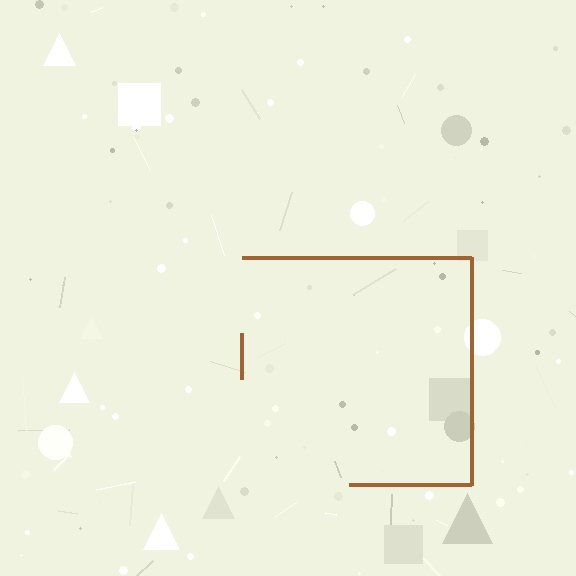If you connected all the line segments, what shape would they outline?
They would outline a square.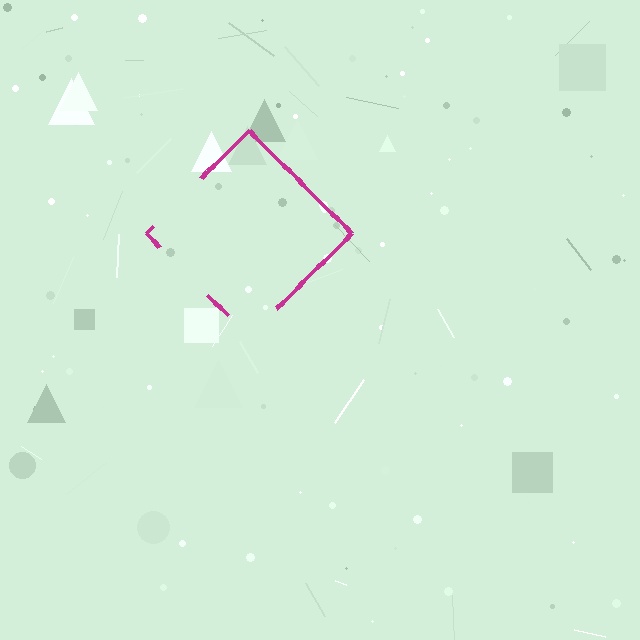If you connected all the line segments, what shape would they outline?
They would outline a diamond.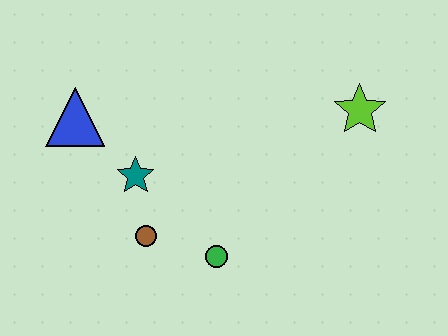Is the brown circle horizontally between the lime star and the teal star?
Yes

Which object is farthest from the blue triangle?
The lime star is farthest from the blue triangle.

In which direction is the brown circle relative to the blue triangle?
The brown circle is below the blue triangle.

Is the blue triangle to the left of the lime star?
Yes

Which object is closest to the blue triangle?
The teal star is closest to the blue triangle.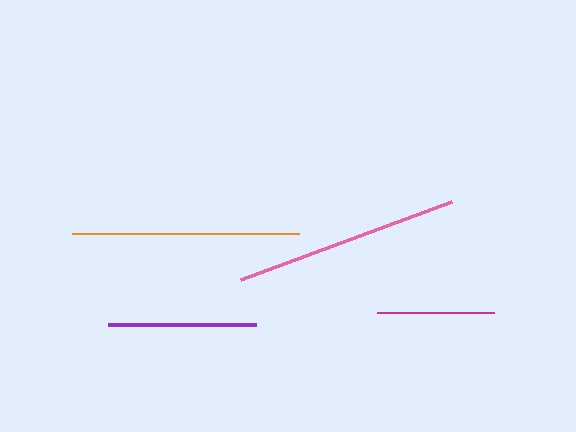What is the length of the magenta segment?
The magenta segment is approximately 116 pixels long.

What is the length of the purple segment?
The purple segment is approximately 148 pixels long.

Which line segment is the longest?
The orange line is the longest at approximately 227 pixels.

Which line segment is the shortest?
The magenta line is the shortest at approximately 116 pixels.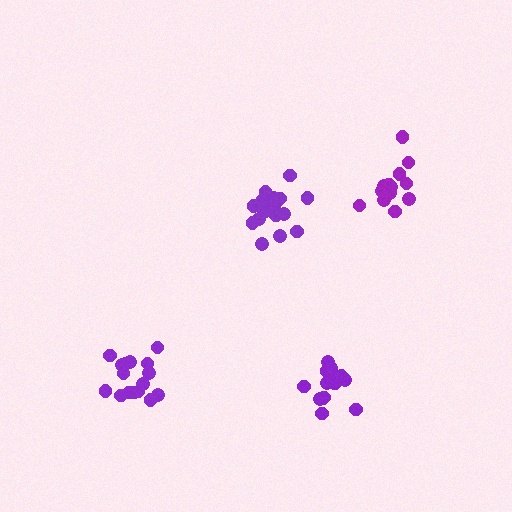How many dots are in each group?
Group 1: 16 dots, Group 2: 14 dots, Group 3: 13 dots, Group 4: 19 dots (62 total).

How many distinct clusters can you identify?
There are 4 distinct clusters.